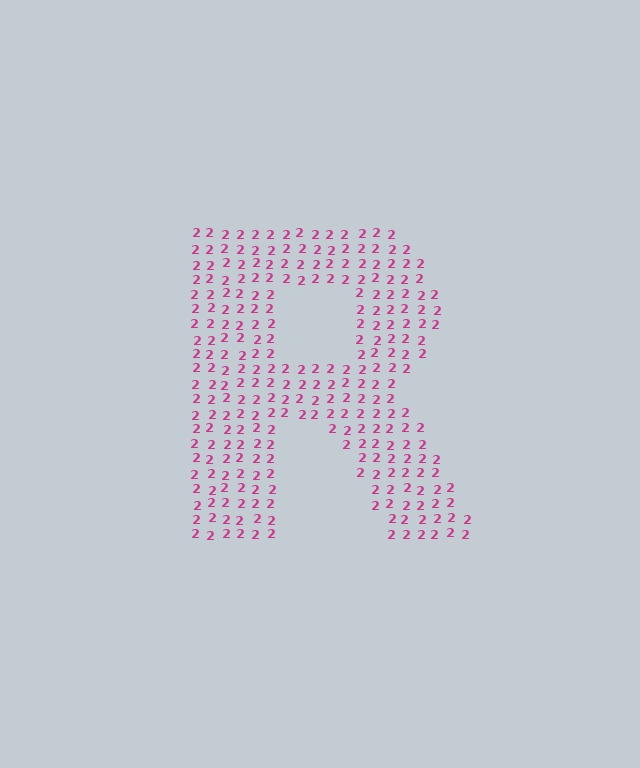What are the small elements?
The small elements are digit 2's.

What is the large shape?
The large shape is the letter R.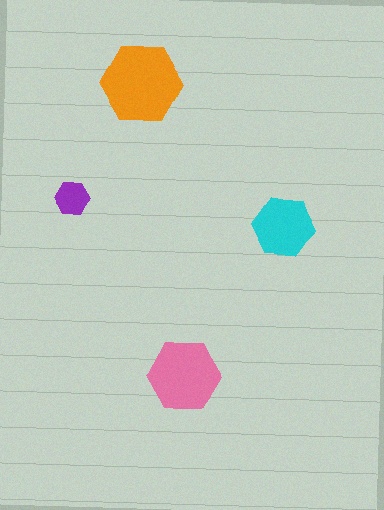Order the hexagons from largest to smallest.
the orange one, the pink one, the cyan one, the purple one.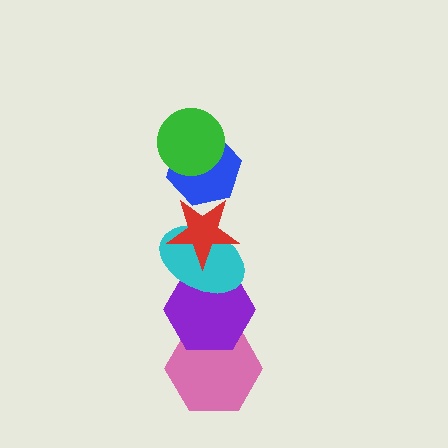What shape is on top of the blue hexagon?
The green circle is on top of the blue hexagon.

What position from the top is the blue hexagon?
The blue hexagon is 2nd from the top.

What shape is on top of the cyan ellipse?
The red star is on top of the cyan ellipse.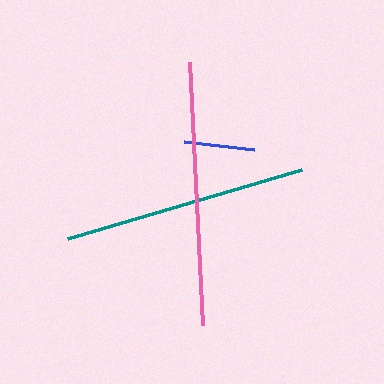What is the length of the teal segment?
The teal segment is approximately 244 pixels long.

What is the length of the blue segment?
The blue segment is approximately 70 pixels long.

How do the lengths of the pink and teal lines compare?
The pink and teal lines are approximately the same length.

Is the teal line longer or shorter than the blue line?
The teal line is longer than the blue line.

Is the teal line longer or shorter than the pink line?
The pink line is longer than the teal line.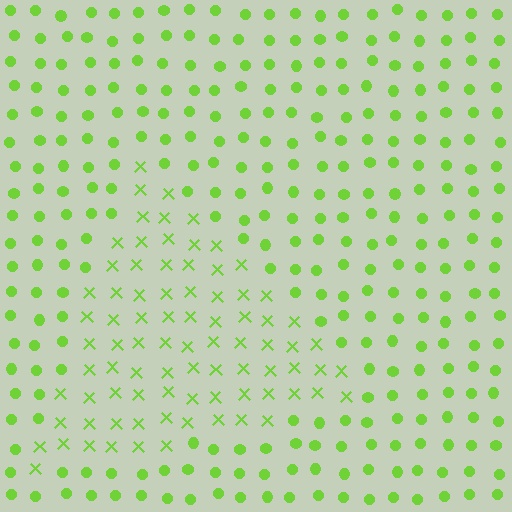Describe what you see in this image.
The image is filled with small lime elements arranged in a uniform grid. A triangle-shaped region contains X marks, while the surrounding area contains circles. The boundary is defined purely by the change in element shape.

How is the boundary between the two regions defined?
The boundary is defined by a change in element shape: X marks inside vs. circles outside. All elements share the same color and spacing.